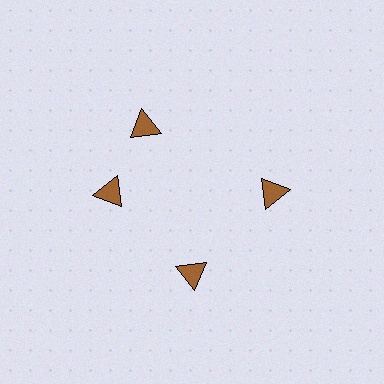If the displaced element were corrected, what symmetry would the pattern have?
It would have 4-fold rotational symmetry — the pattern would map onto itself every 90 degrees.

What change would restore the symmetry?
The symmetry would be restored by rotating it back into even spacing with its neighbors so that all 4 triangles sit at equal angles and equal distance from the center.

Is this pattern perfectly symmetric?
No. The 4 brown triangles are arranged in a ring, but one element near the 12 o'clock position is rotated out of alignment along the ring, breaking the 4-fold rotational symmetry.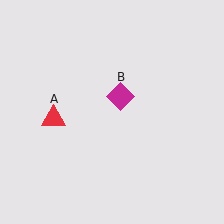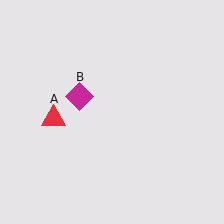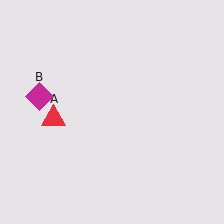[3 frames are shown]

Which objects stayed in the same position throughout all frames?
Red triangle (object A) remained stationary.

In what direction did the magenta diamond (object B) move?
The magenta diamond (object B) moved left.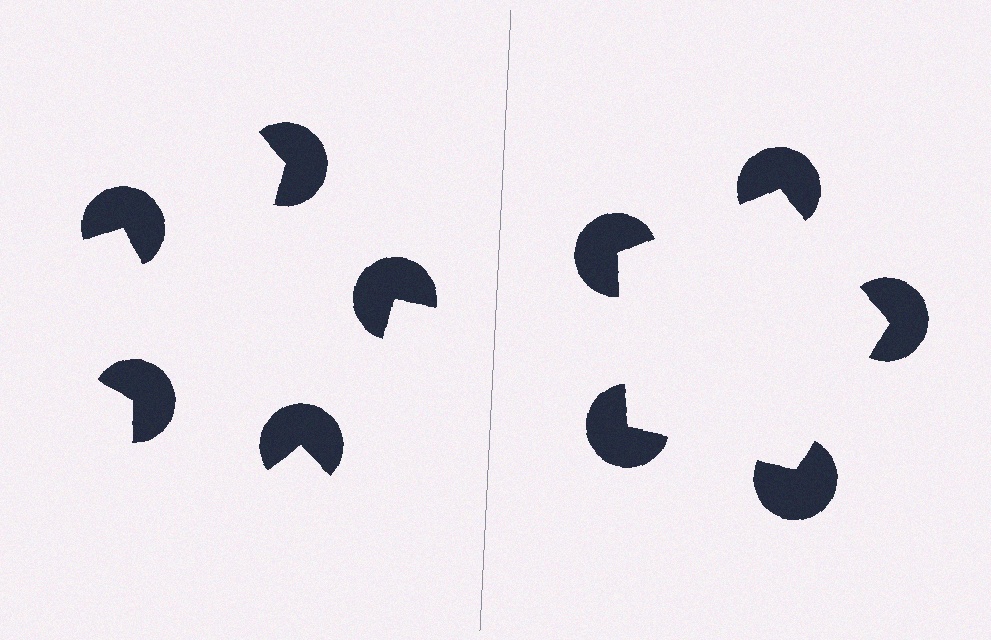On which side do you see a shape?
An illusory pentagon appears on the right side. On the left side the wedge cuts are rotated, so no coherent shape forms.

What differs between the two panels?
The pac-man discs are positioned identically on both sides; only the wedge orientations differ. On the right they align to a pentagon; on the left they are misaligned.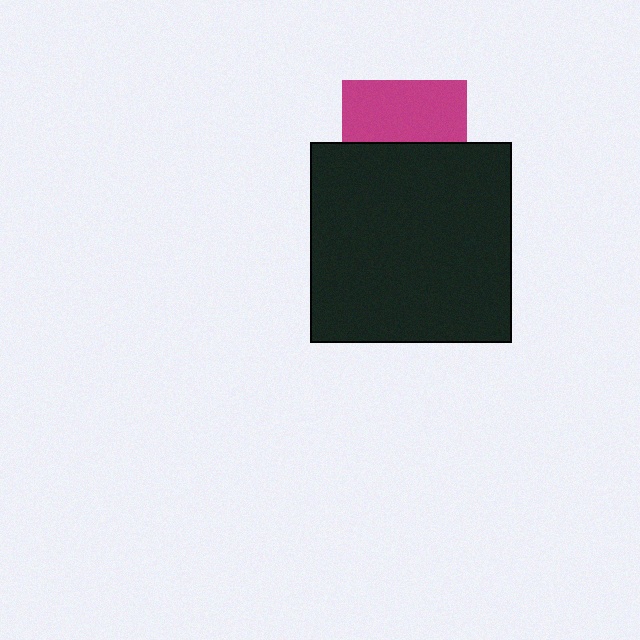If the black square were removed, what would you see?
You would see the complete magenta square.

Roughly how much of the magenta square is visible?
About half of it is visible (roughly 49%).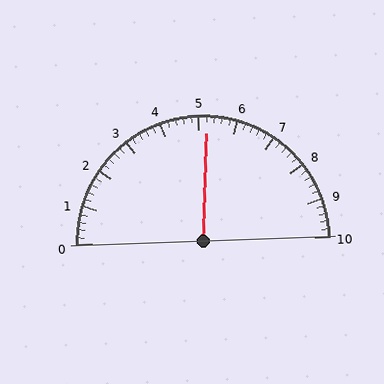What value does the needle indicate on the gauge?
The needle indicates approximately 5.2.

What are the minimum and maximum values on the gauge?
The gauge ranges from 0 to 10.